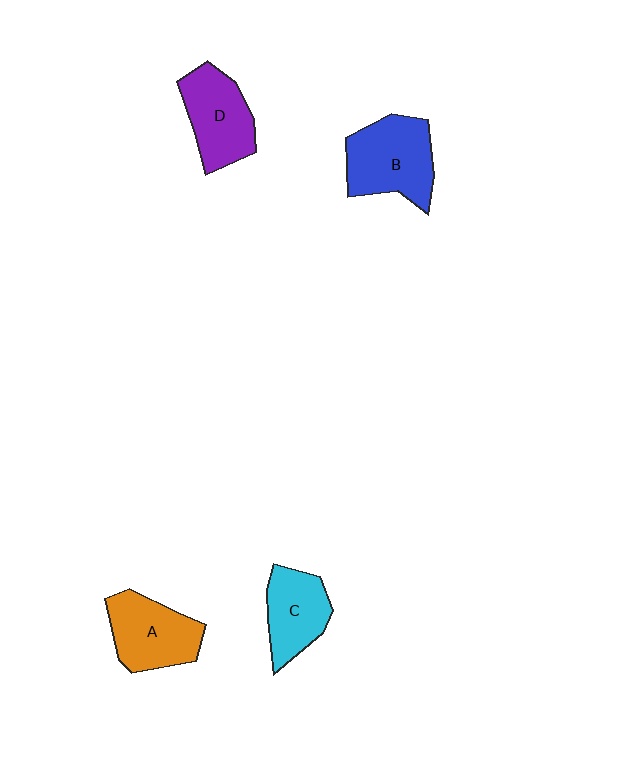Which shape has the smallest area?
Shape C (cyan).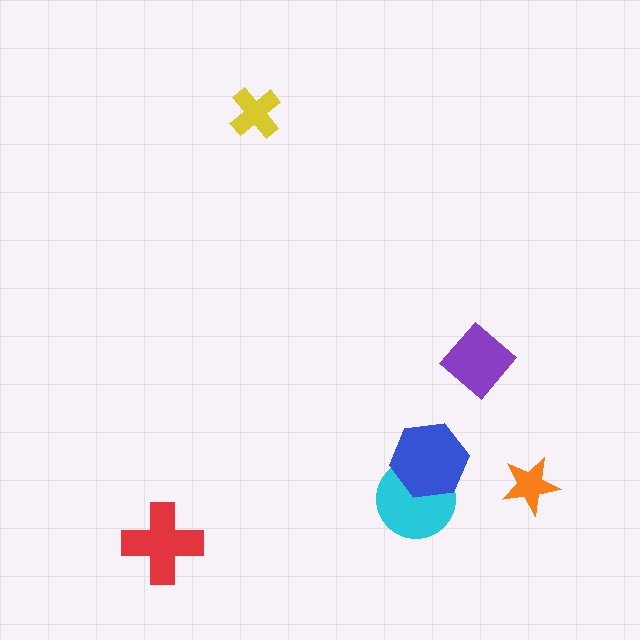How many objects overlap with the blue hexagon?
1 object overlaps with the blue hexagon.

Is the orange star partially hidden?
No, no other shape covers it.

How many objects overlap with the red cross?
0 objects overlap with the red cross.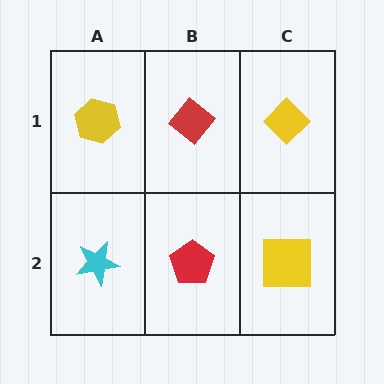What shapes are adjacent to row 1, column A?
A cyan star (row 2, column A), a red diamond (row 1, column B).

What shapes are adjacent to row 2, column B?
A red diamond (row 1, column B), a cyan star (row 2, column A), a yellow square (row 2, column C).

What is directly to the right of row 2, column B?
A yellow square.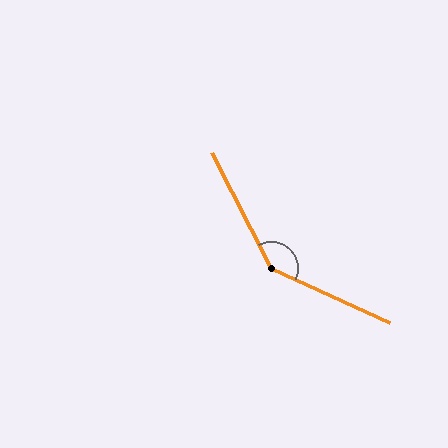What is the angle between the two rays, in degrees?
Approximately 142 degrees.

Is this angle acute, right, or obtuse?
It is obtuse.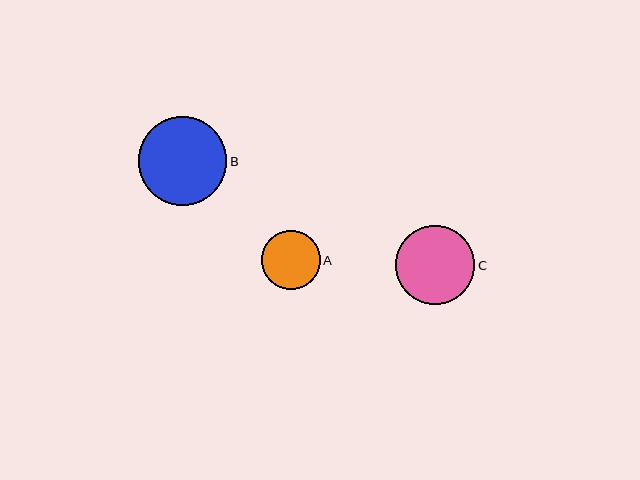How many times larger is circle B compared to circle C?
Circle B is approximately 1.1 times the size of circle C.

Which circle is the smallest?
Circle A is the smallest with a size of approximately 59 pixels.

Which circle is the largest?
Circle B is the largest with a size of approximately 89 pixels.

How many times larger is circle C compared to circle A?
Circle C is approximately 1.4 times the size of circle A.